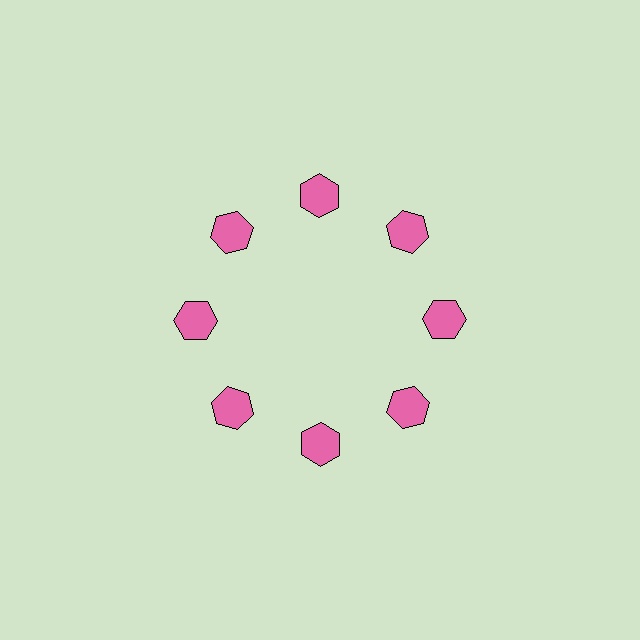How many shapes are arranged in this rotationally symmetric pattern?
There are 8 shapes, arranged in 8 groups of 1.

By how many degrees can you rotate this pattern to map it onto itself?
The pattern maps onto itself every 45 degrees of rotation.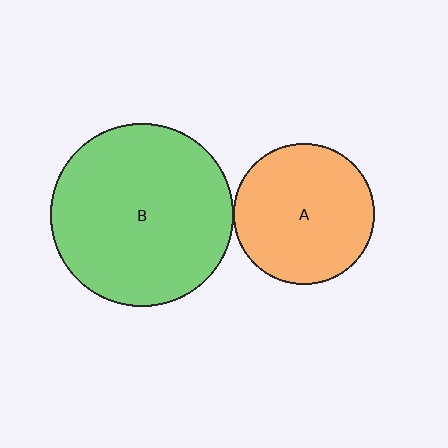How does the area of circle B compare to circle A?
Approximately 1.7 times.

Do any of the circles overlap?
No, none of the circles overlap.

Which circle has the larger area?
Circle B (green).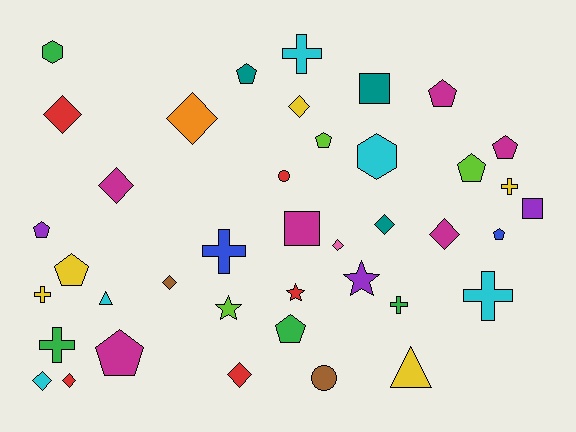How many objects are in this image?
There are 40 objects.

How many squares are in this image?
There are 3 squares.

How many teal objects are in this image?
There are 3 teal objects.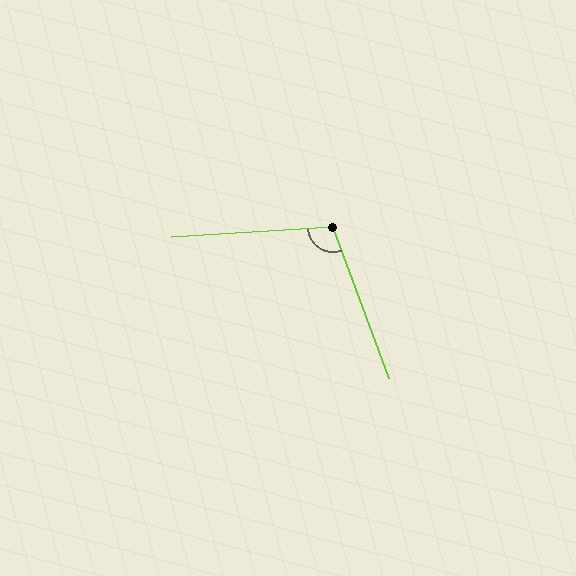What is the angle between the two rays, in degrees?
Approximately 106 degrees.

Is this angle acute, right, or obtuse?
It is obtuse.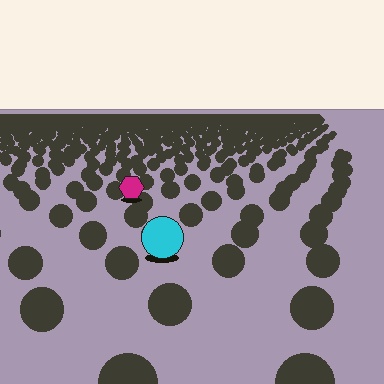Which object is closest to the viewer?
The cyan circle is closest. The texture marks near it are larger and more spread out.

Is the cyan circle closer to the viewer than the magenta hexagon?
Yes. The cyan circle is closer — you can tell from the texture gradient: the ground texture is coarser near it.